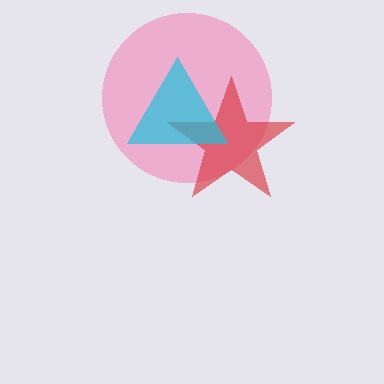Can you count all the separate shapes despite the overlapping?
Yes, there are 3 separate shapes.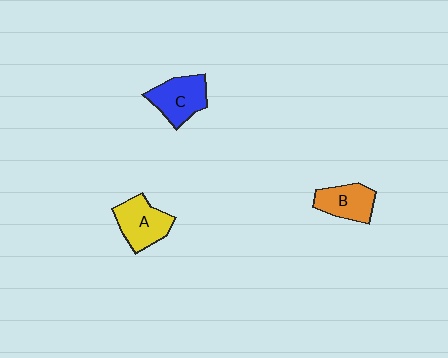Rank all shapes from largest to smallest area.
From largest to smallest: A (yellow), C (blue), B (orange).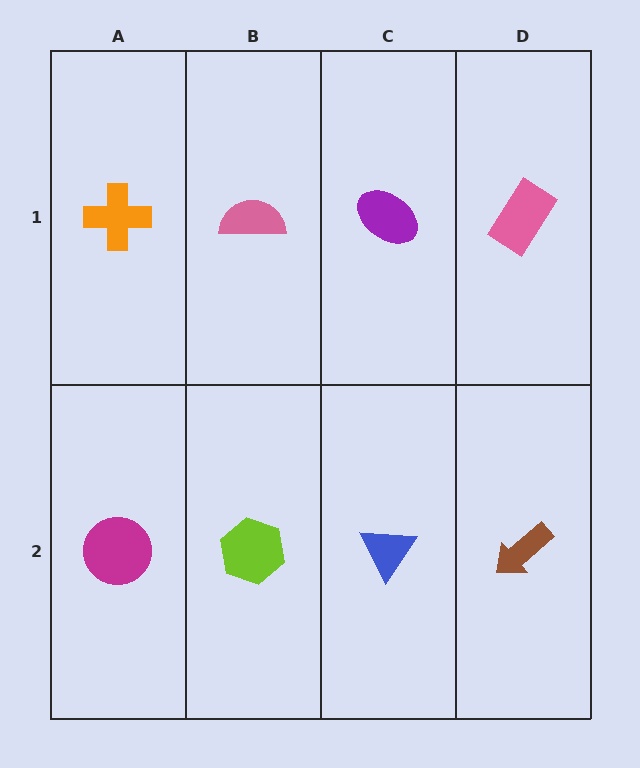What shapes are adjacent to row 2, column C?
A purple ellipse (row 1, column C), a lime hexagon (row 2, column B), a brown arrow (row 2, column D).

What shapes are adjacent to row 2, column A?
An orange cross (row 1, column A), a lime hexagon (row 2, column B).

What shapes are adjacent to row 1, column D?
A brown arrow (row 2, column D), a purple ellipse (row 1, column C).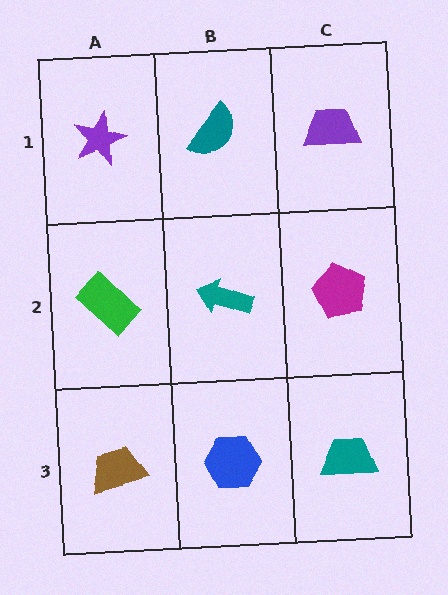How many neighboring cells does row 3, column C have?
2.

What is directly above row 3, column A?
A green rectangle.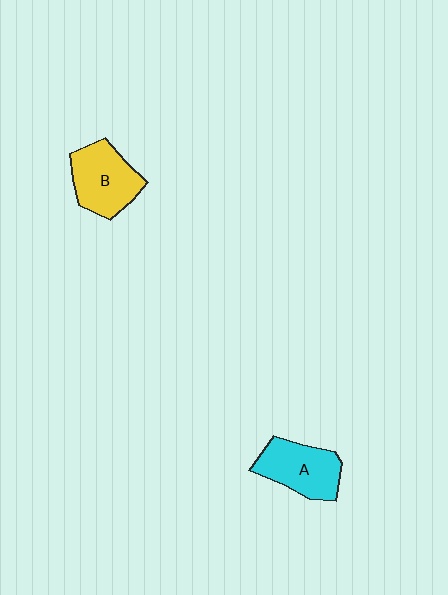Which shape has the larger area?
Shape B (yellow).